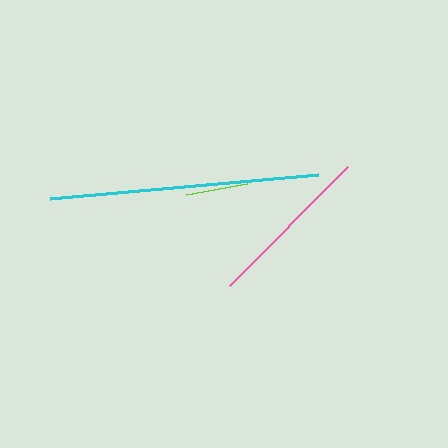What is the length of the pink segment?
The pink segment is approximately 168 pixels long.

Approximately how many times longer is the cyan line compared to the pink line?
The cyan line is approximately 1.6 times the length of the pink line.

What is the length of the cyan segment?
The cyan segment is approximately 269 pixels long.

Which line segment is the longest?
The cyan line is the longest at approximately 269 pixels.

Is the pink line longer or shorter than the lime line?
The pink line is longer than the lime line.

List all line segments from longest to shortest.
From longest to shortest: cyan, pink, lime.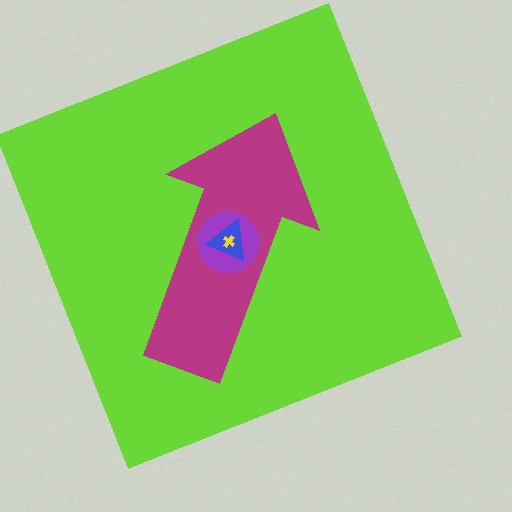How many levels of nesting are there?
5.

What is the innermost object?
The yellow cross.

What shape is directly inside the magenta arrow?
The purple circle.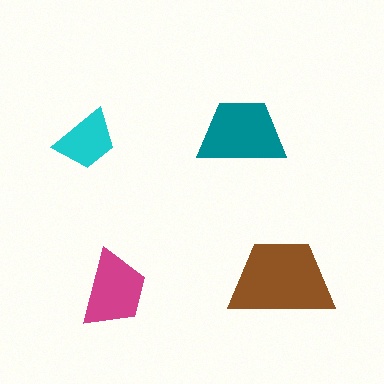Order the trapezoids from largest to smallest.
the brown one, the teal one, the magenta one, the cyan one.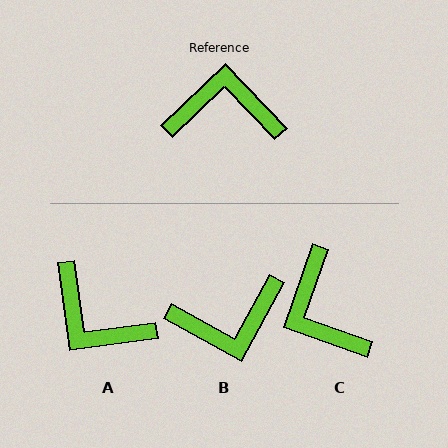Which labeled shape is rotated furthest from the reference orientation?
B, about 162 degrees away.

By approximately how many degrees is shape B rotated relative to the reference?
Approximately 162 degrees clockwise.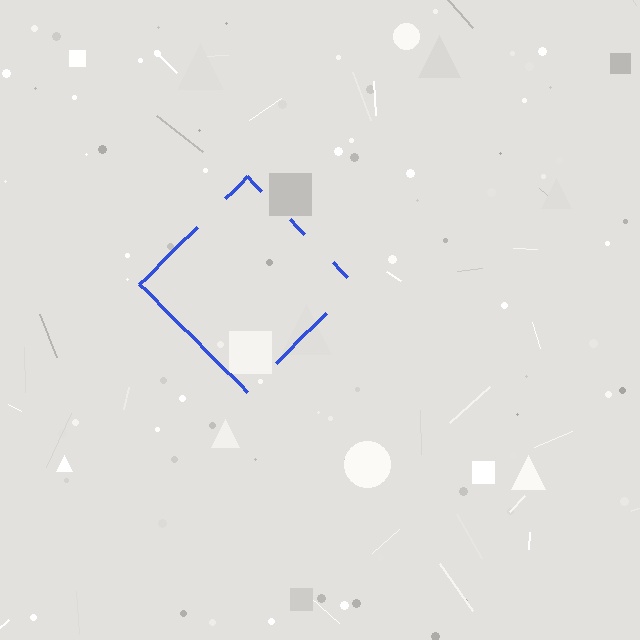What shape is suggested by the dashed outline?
The dashed outline suggests a diamond.